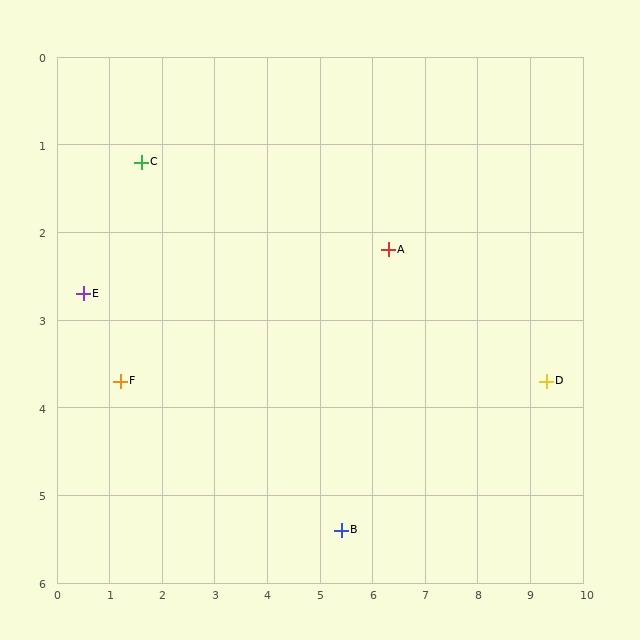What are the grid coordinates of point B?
Point B is at approximately (5.4, 5.4).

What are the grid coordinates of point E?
Point E is at approximately (0.5, 2.7).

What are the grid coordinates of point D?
Point D is at approximately (9.3, 3.7).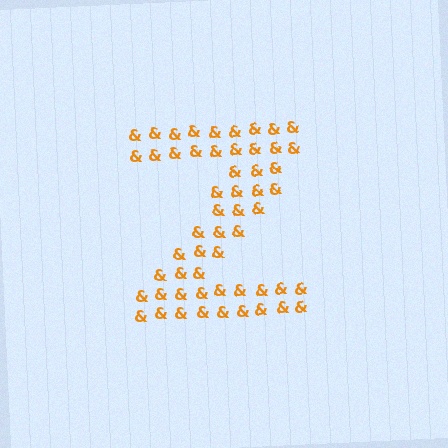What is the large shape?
The large shape is the letter Z.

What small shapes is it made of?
It is made of small ampersands.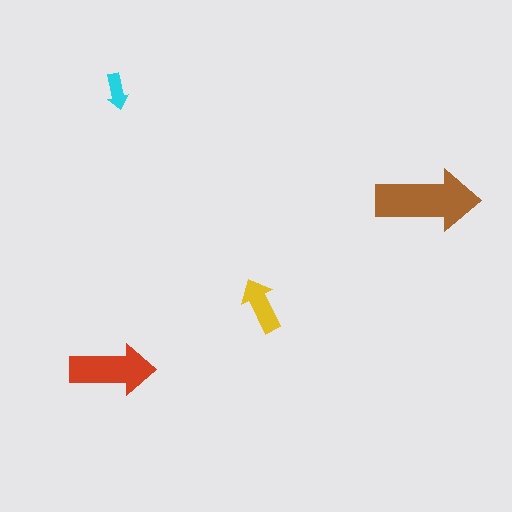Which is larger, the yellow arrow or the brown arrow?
The brown one.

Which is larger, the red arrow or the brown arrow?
The brown one.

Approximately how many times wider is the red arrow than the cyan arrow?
About 2.5 times wider.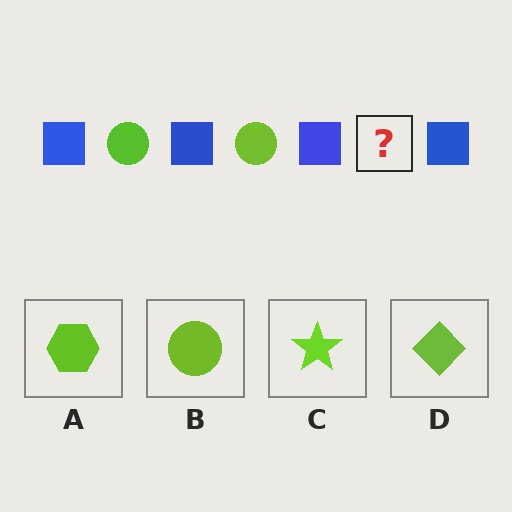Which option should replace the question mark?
Option B.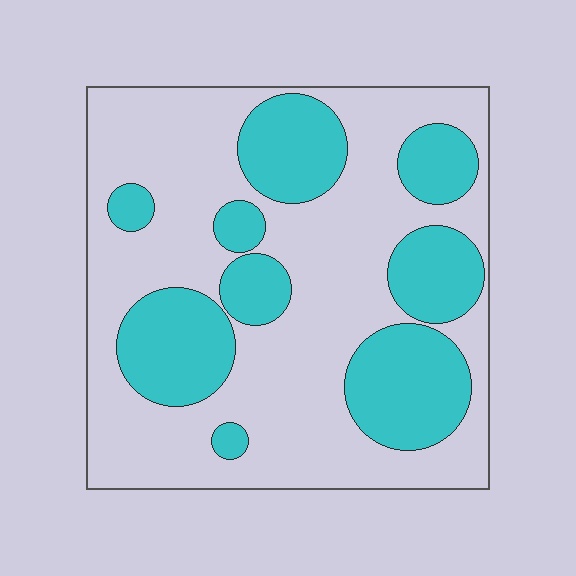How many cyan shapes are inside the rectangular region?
9.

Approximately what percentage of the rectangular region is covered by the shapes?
Approximately 35%.